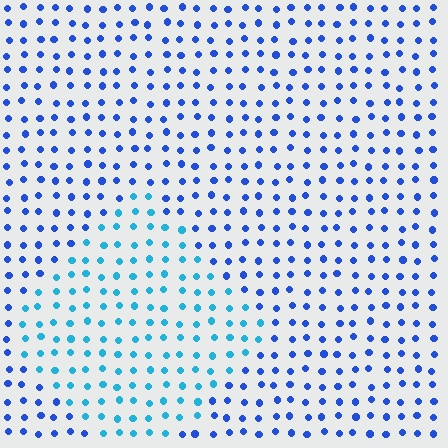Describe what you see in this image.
The image is filled with small blue elements in a uniform arrangement. A diamond-shaped region is visible where the elements are tinted to a slightly different hue, forming a subtle color boundary.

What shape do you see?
I see a diamond.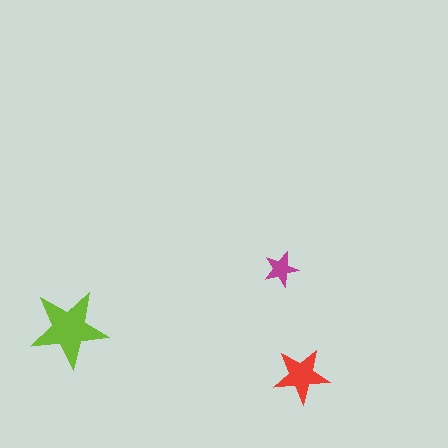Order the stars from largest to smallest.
the lime one, the red one, the magenta one.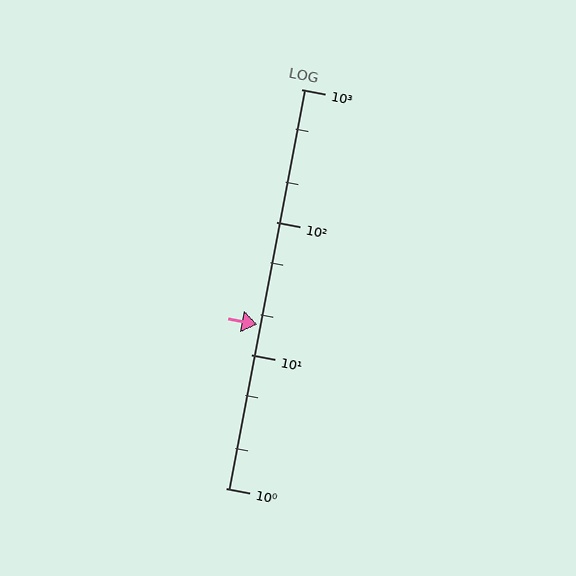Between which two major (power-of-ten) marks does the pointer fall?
The pointer is between 10 and 100.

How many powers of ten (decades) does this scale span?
The scale spans 3 decades, from 1 to 1000.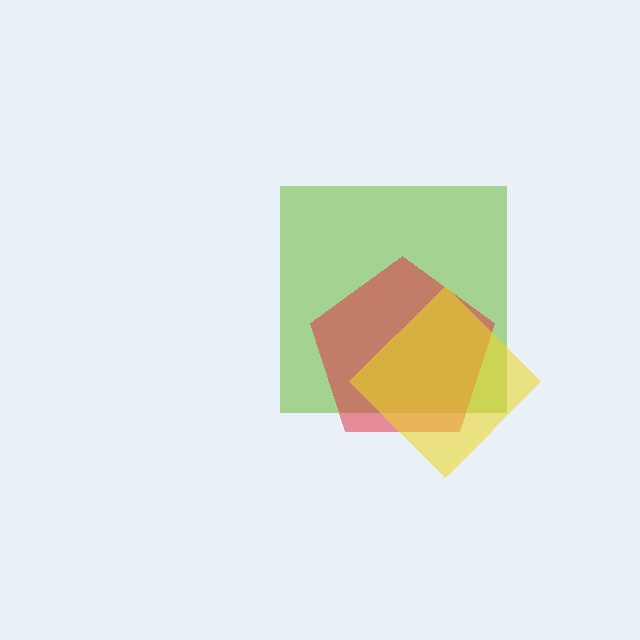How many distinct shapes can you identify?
There are 3 distinct shapes: a lime square, a red pentagon, a yellow diamond.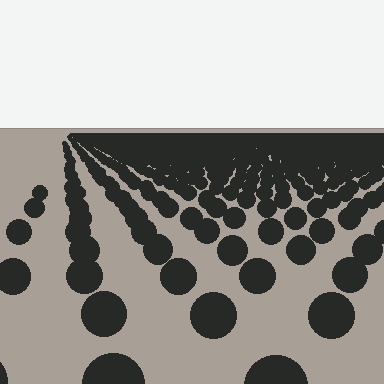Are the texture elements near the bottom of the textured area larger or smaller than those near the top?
Larger. Near the bottom, elements are closer to the viewer and appear at a bigger on-screen size.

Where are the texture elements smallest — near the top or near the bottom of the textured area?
Near the top.